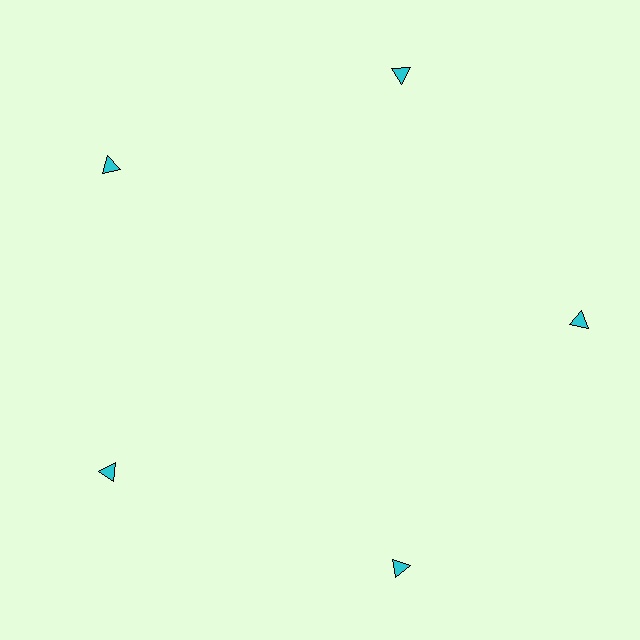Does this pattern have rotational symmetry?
Yes, this pattern has 5-fold rotational symmetry. It looks the same after rotating 72 degrees around the center.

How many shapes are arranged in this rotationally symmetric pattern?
There are 5 shapes, arranged in 5 groups of 1.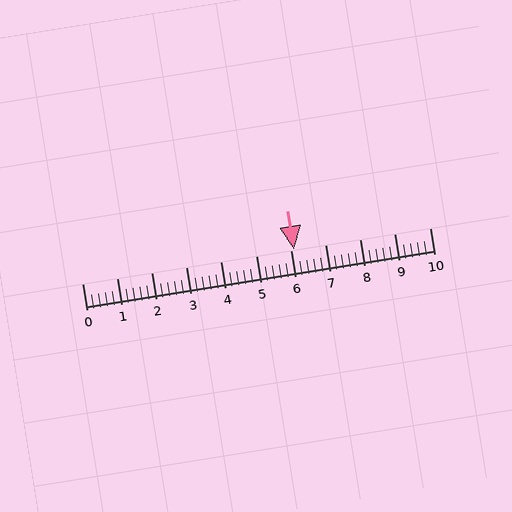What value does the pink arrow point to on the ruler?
The pink arrow points to approximately 6.1.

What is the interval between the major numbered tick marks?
The major tick marks are spaced 1 units apart.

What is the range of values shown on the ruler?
The ruler shows values from 0 to 10.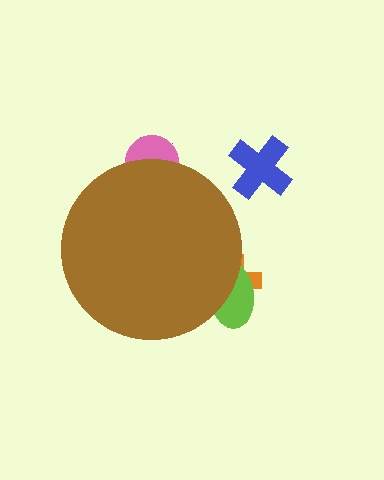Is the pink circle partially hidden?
Yes, the pink circle is partially hidden behind the brown circle.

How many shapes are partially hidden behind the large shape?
4 shapes are partially hidden.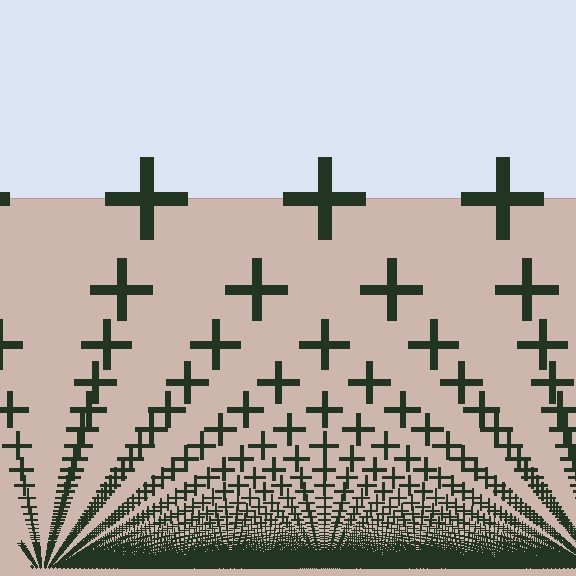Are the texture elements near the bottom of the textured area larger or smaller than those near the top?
Smaller. The gradient is inverted — elements near the bottom are smaller and denser.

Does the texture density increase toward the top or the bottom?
Density increases toward the bottom.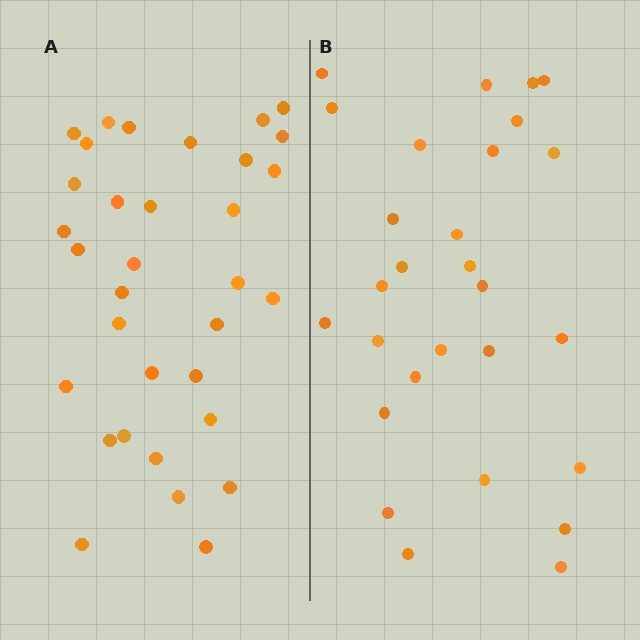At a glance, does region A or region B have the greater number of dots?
Region A (the left region) has more dots.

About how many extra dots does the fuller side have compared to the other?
Region A has about 5 more dots than region B.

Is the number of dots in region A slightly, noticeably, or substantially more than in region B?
Region A has only slightly more — the two regions are fairly close. The ratio is roughly 1.2 to 1.